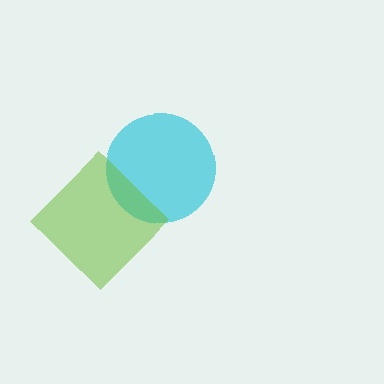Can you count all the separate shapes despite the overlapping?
Yes, there are 2 separate shapes.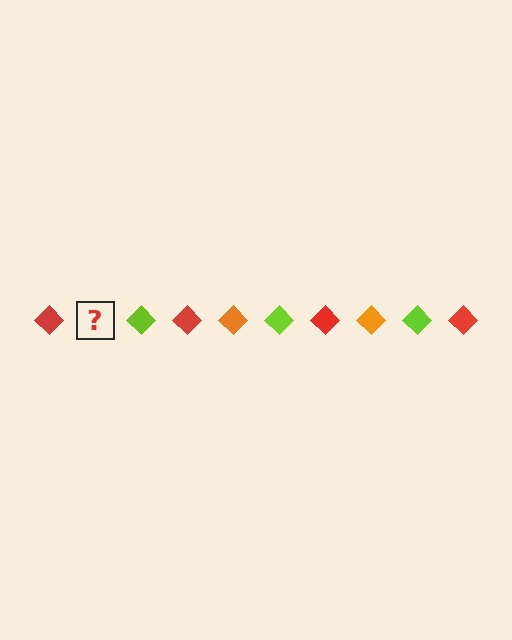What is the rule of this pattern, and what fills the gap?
The rule is that the pattern cycles through red, orange, lime diamonds. The gap should be filled with an orange diamond.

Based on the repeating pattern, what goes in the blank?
The blank should be an orange diamond.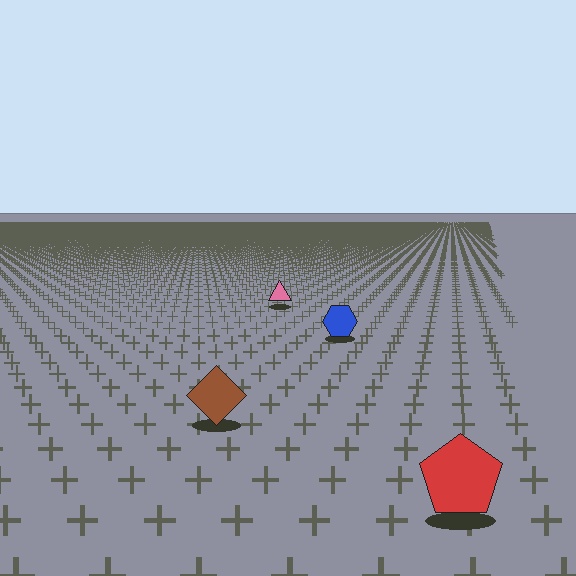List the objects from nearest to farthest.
From nearest to farthest: the red pentagon, the brown diamond, the blue hexagon, the pink triangle.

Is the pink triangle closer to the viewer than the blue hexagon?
No. The blue hexagon is closer — you can tell from the texture gradient: the ground texture is coarser near it.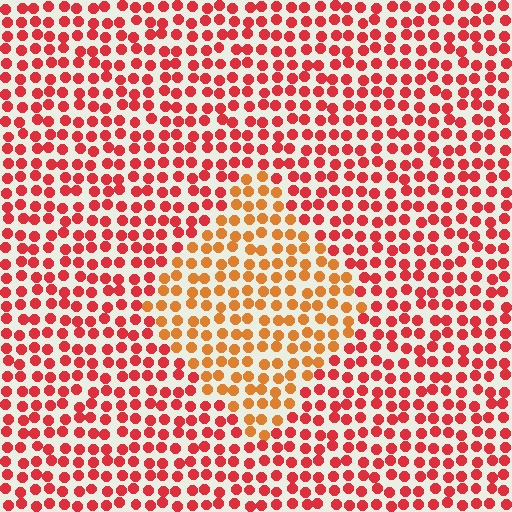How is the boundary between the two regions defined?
The boundary is defined purely by a slight shift in hue (about 33 degrees). Spacing, size, and orientation are identical on both sides.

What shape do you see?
I see a diamond.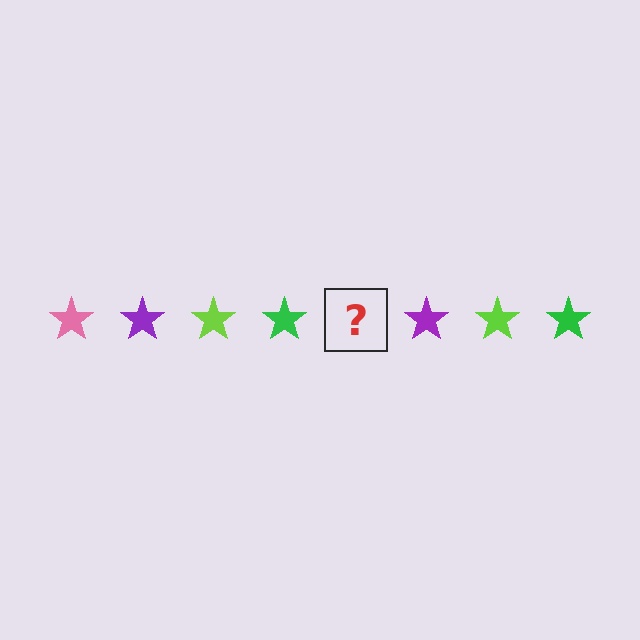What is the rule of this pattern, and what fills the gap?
The rule is that the pattern cycles through pink, purple, lime, green stars. The gap should be filled with a pink star.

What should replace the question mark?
The question mark should be replaced with a pink star.